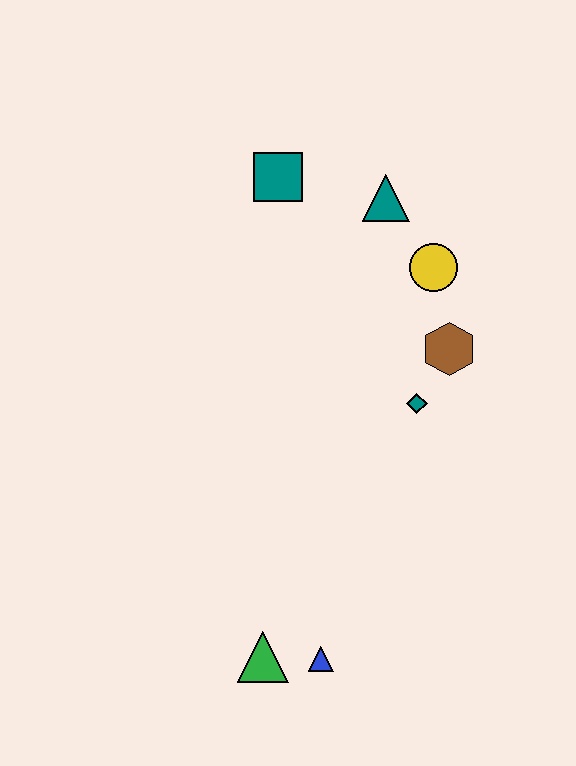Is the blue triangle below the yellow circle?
Yes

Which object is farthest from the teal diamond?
The green triangle is farthest from the teal diamond.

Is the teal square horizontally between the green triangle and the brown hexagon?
Yes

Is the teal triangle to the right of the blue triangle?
Yes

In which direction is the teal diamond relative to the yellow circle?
The teal diamond is below the yellow circle.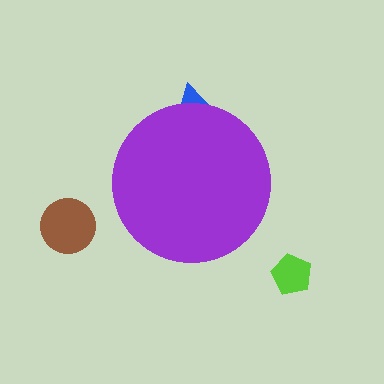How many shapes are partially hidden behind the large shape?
1 shape is partially hidden.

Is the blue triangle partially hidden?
Yes, the blue triangle is partially hidden behind the purple circle.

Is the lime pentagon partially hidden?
No, the lime pentagon is fully visible.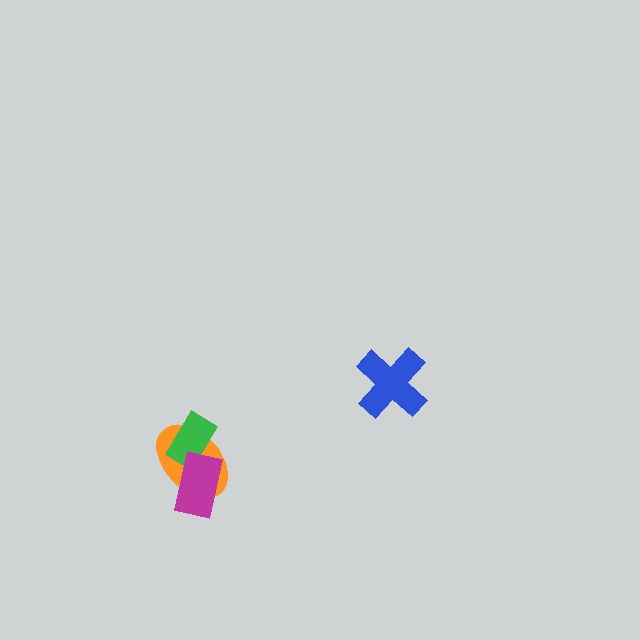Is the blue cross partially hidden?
No, no other shape covers it.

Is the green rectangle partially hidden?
Yes, it is partially covered by another shape.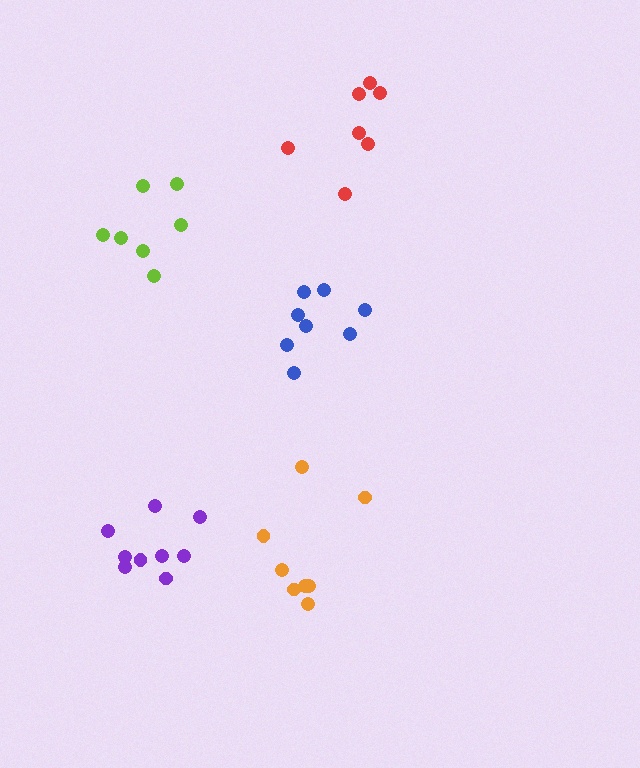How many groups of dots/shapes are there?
There are 5 groups.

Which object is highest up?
The red cluster is topmost.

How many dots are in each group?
Group 1: 8 dots, Group 2: 8 dots, Group 3: 7 dots, Group 4: 7 dots, Group 5: 9 dots (39 total).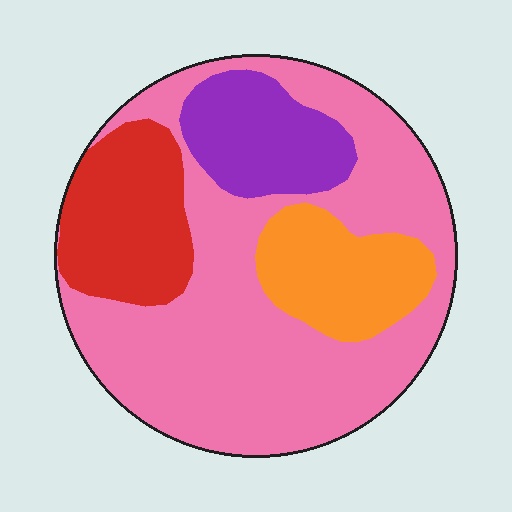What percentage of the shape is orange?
Orange takes up less than a quarter of the shape.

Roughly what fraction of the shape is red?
Red takes up less than a quarter of the shape.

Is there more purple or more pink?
Pink.